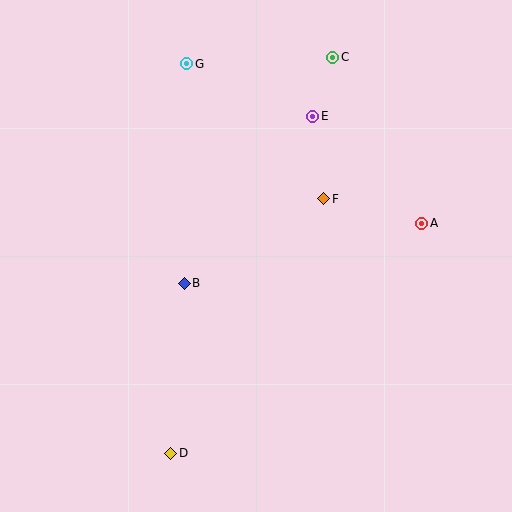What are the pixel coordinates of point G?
Point G is at (187, 64).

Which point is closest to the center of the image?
Point B at (184, 283) is closest to the center.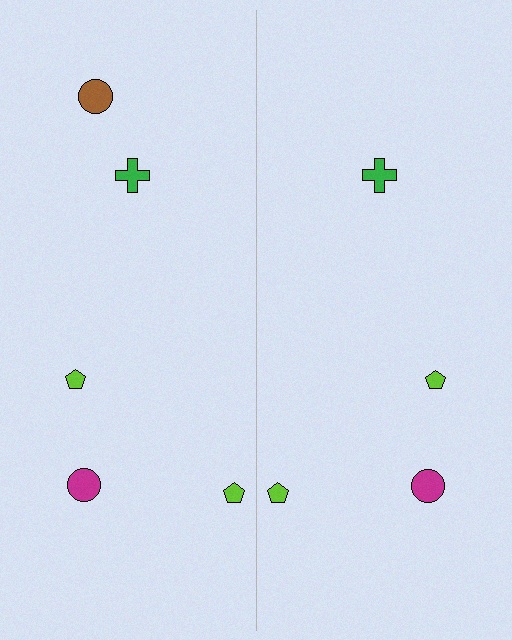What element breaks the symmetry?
A brown circle is missing from the right side.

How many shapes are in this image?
There are 9 shapes in this image.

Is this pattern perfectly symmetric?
No, the pattern is not perfectly symmetric. A brown circle is missing from the right side.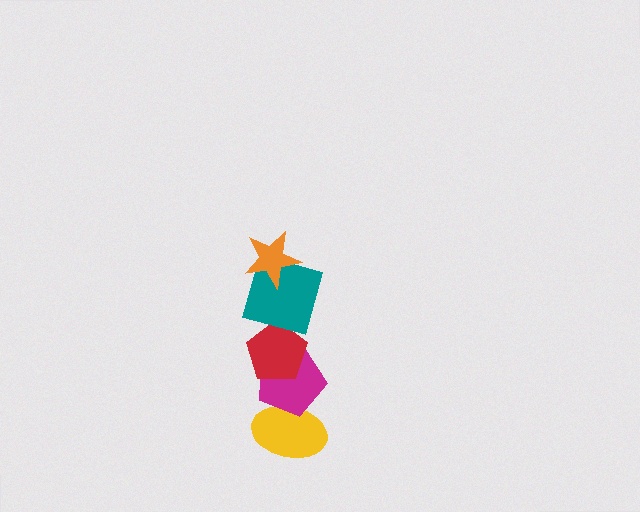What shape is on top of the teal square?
The orange star is on top of the teal square.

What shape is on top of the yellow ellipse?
The magenta pentagon is on top of the yellow ellipse.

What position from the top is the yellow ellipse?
The yellow ellipse is 5th from the top.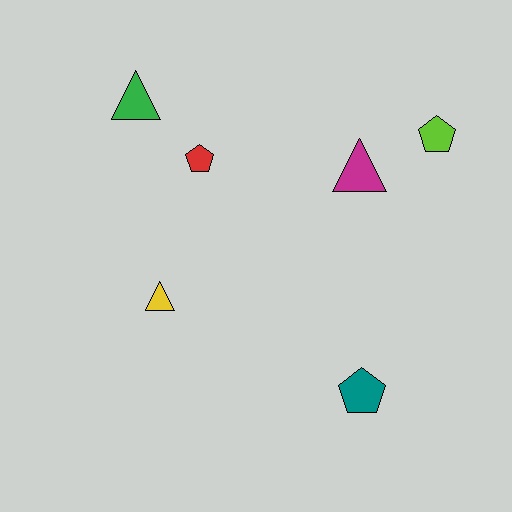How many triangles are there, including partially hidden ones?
There are 3 triangles.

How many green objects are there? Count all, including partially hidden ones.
There is 1 green object.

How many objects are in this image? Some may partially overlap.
There are 6 objects.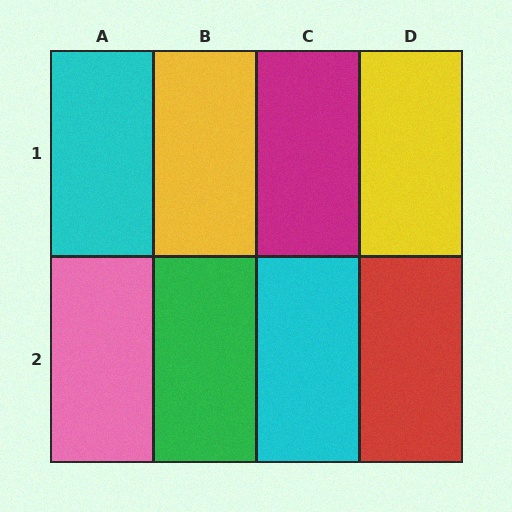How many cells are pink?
1 cell is pink.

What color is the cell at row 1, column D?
Yellow.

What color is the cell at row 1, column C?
Magenta.